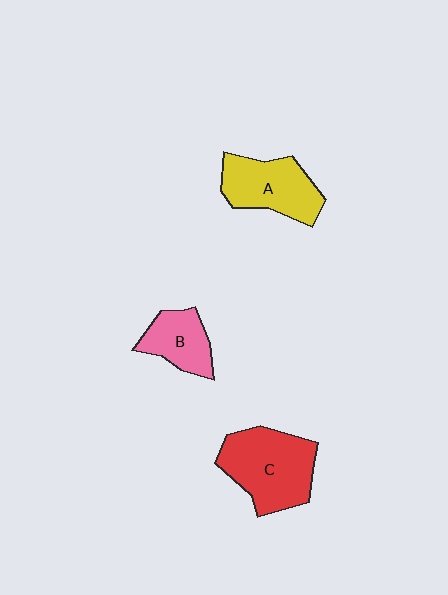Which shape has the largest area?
Shape C (red).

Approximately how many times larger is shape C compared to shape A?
Approximately 1.3 times.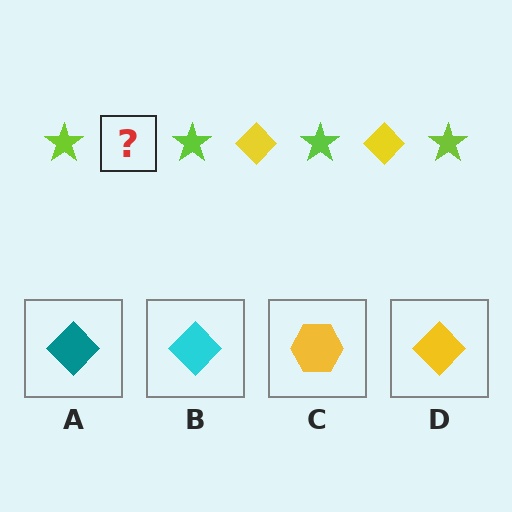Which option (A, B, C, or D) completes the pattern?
D.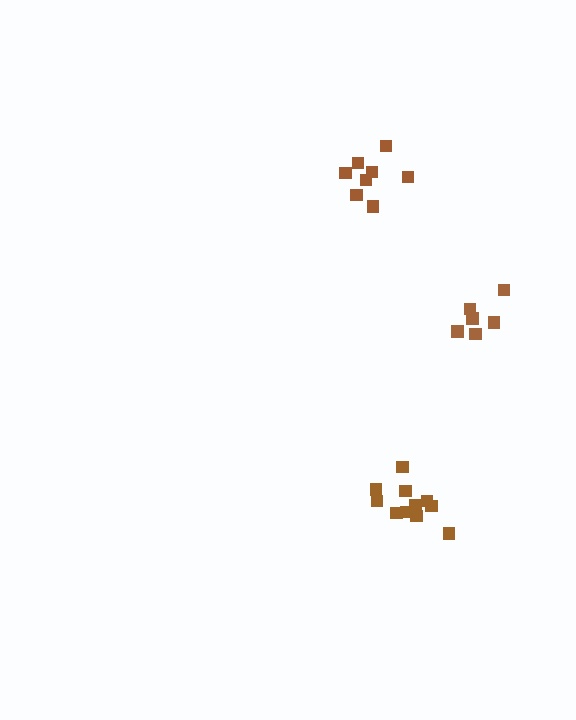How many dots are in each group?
Group 1: 8 dots, Group 2: 11 dots, Group 3: 6 dots (25 total).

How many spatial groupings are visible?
There are 3 spatial groupings.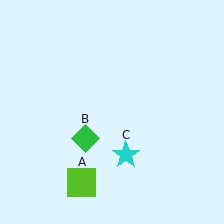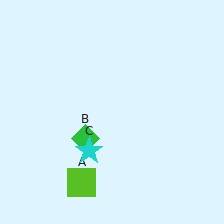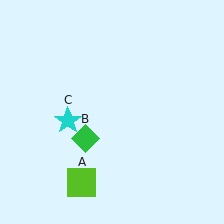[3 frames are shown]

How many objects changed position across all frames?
1 object changed position: cyan star (object C).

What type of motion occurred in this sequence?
The cyan star (object C) rotated clockwise around the center of the scene.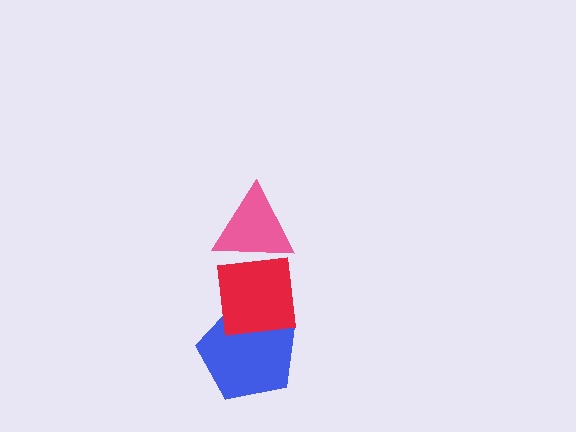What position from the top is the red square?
The red square is 2nd from the top.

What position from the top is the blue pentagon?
The blue pentagon is 3rd from the top.